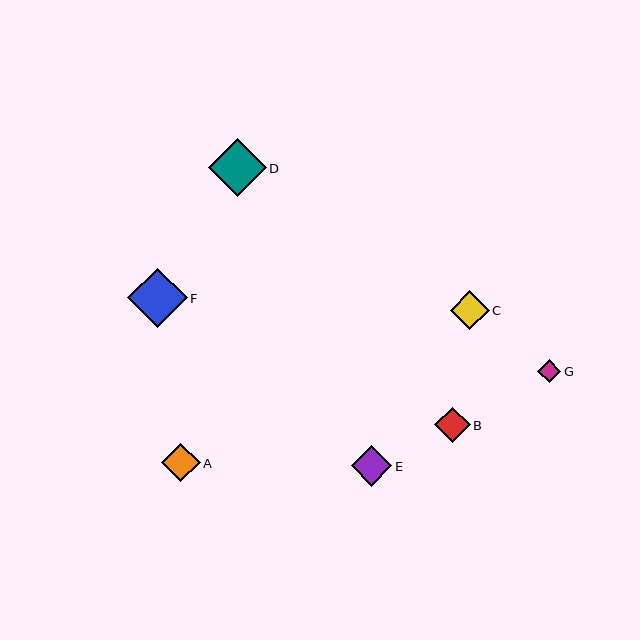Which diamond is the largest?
Diamond F is the largest with a size of approximately 60 pixels.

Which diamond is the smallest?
Diamond G is the smallest with a size of approximately 23 pixels.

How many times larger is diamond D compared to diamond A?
Diamond D is approximately 1.5 times the size of diamond A.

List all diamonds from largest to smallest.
From largest to smallest: F, D, E, C, A, B, G.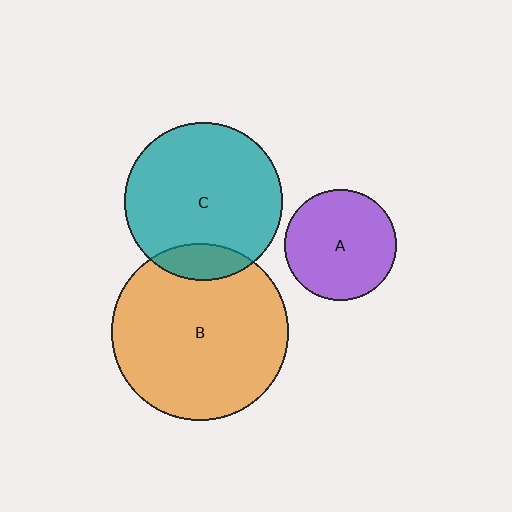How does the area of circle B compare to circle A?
Approximately 2.5 times.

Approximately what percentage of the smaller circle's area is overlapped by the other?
Approximately 15%.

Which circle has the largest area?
Circle B (orange).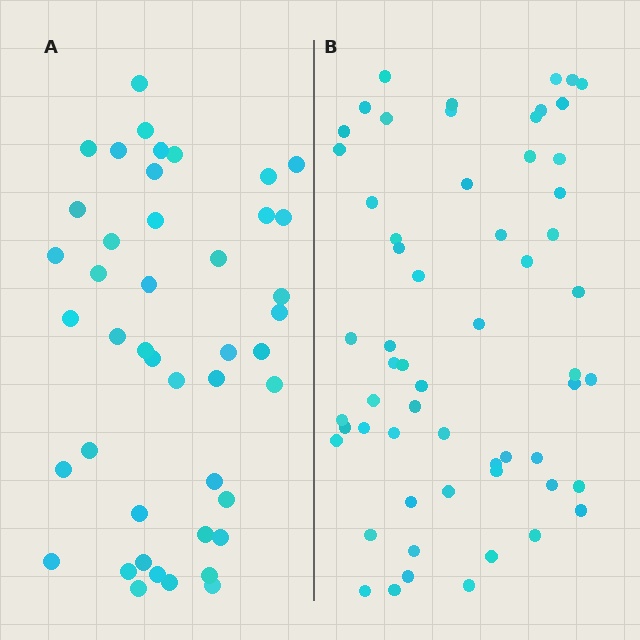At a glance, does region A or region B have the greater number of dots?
Region B (the right region) has more dots.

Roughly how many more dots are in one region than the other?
Region B has approximately 15 more dots than region A.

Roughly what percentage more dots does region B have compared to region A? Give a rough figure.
About 35% more.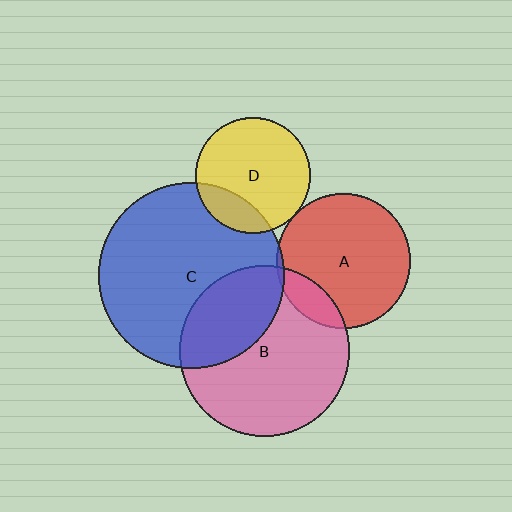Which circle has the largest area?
Circle C (blue).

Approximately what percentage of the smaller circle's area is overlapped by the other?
Approximately 30%.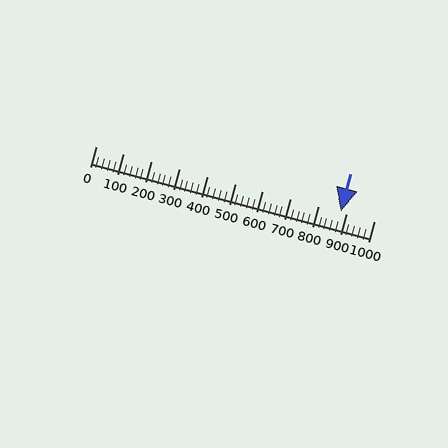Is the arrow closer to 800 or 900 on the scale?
The arrow is closer to 900.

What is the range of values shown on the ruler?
The ruler shows values from 0 to 1000.